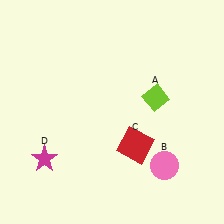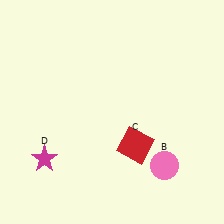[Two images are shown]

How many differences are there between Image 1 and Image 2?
There is 1 difference between the two images.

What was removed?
The lime diamond (A) was removed in Image 2.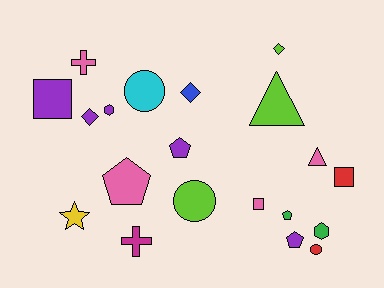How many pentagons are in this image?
There are 4 pentagons.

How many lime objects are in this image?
There are 3 lime objects.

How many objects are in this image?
There are 20 objects.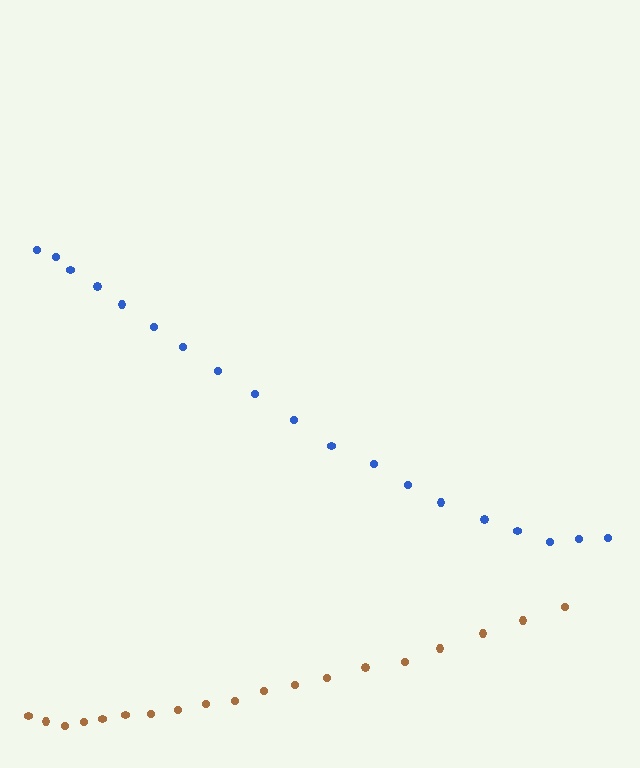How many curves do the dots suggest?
There are 2 distinct paths.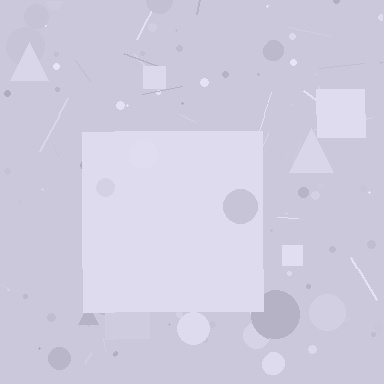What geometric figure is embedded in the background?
A square is embedded in the background.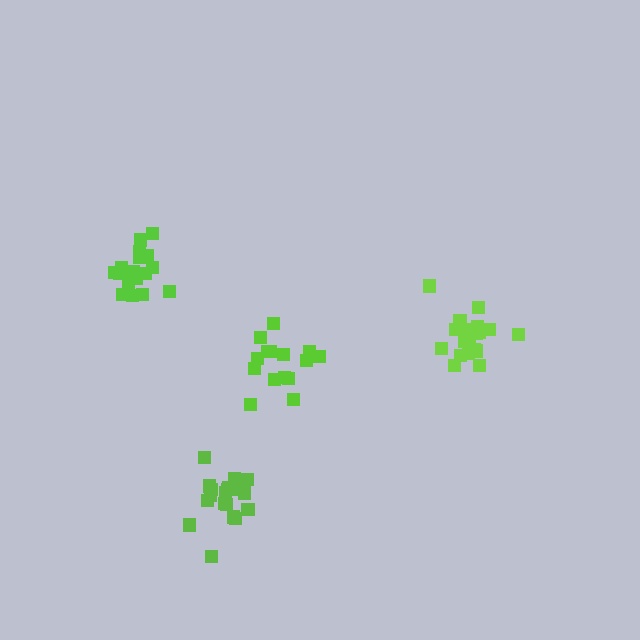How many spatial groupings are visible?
There are 4 spatial groupings.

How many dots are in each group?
Group 1: 15 dots, Group 2: 19 dots, Group 3: 19 dots, Group 4: 19 dots (72 total).